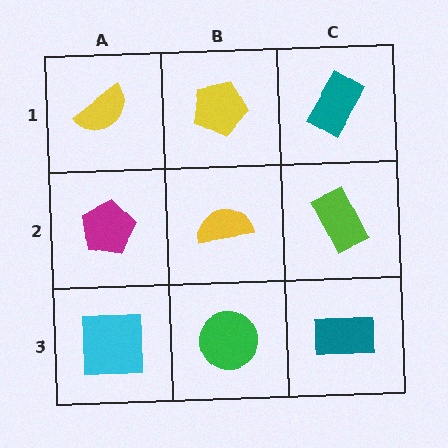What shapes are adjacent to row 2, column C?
A teal rectangle (row 1, column C), a teal rectangle (row 3, column C), a yellow semicircle (row 2, column B).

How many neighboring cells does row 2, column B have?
4.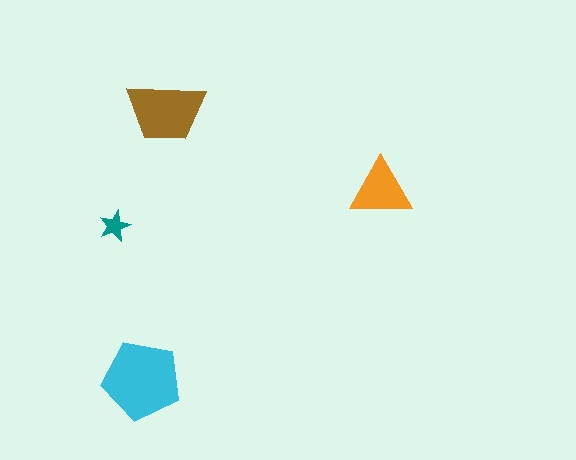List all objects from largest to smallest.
The cyan pentagon, the brown trapezoid, the orange triangle, the teal star.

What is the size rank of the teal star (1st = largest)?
4th.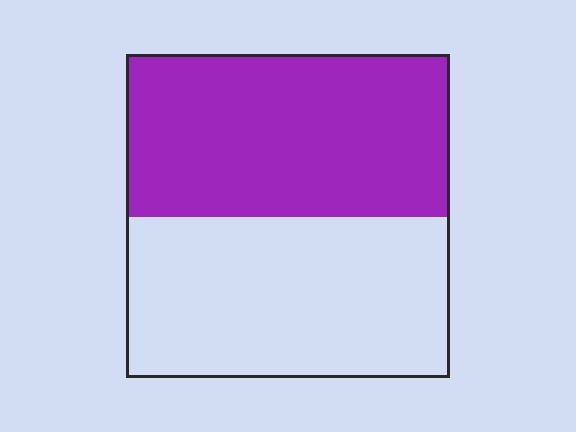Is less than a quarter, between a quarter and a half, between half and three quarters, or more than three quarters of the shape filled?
Between half and three quarters.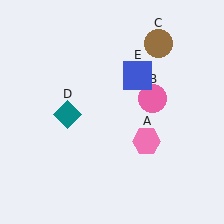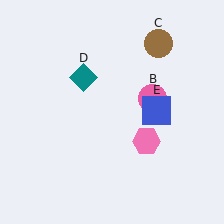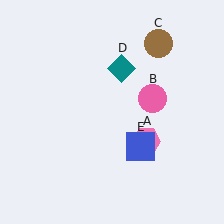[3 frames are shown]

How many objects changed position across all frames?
2 objects changed position: teal diamond (object D), blue square (object E).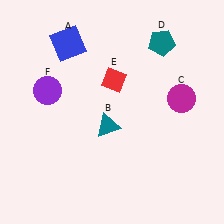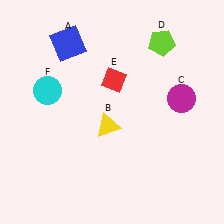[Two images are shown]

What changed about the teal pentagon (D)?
In Image 1, D is teal. In Image 2, it changed to lime.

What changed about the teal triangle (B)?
In Image 1, B is teal. In Image 2, it changed to yellow.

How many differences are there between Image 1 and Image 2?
There are 3 differences between the two images.